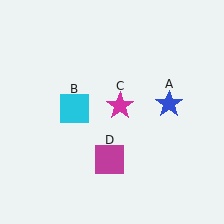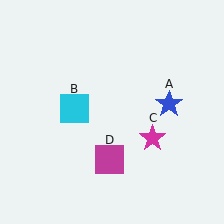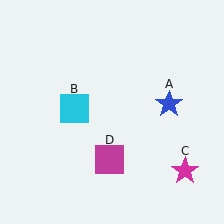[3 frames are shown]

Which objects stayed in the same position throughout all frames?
Blue star (object A) and cyan square (object B) and magenta square (object D) remained stationary.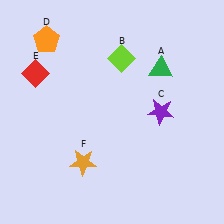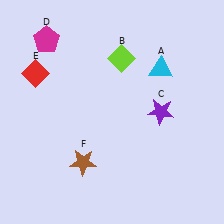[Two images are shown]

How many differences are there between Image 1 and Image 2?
There are 3 differences between the two images.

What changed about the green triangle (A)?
In Image 1, A is green. In Image 2, it changed to cyan.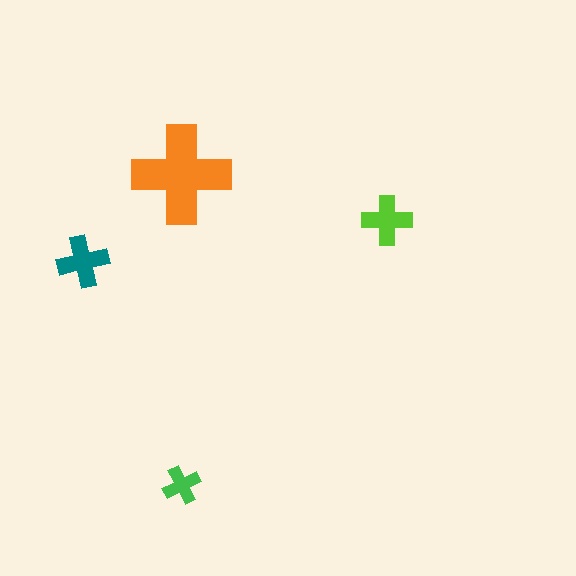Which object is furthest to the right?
The lime cross is rightmost.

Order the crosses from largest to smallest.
the orange one, the teal one, the lime one, the green one.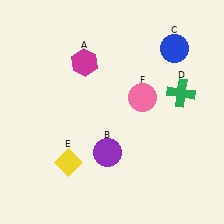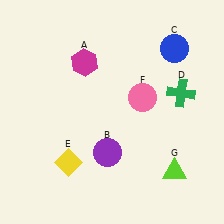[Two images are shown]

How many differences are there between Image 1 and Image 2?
There is 1 difference between the two images.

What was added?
A lime triangle (G) was added in Image 2.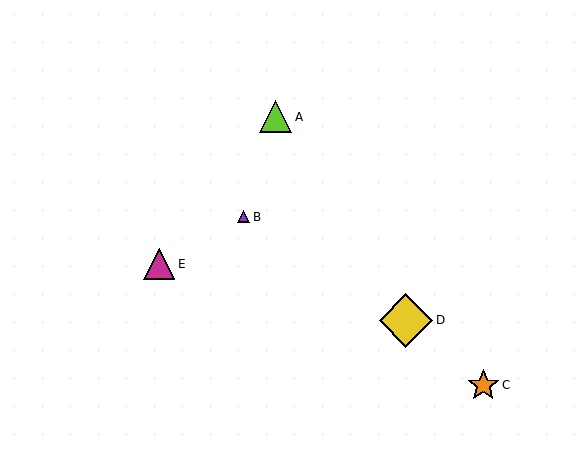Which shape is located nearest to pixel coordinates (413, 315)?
The yellow diamond (labeled D) at (406, 320) is nearest to that location.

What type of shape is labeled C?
Shape C is an orange star.